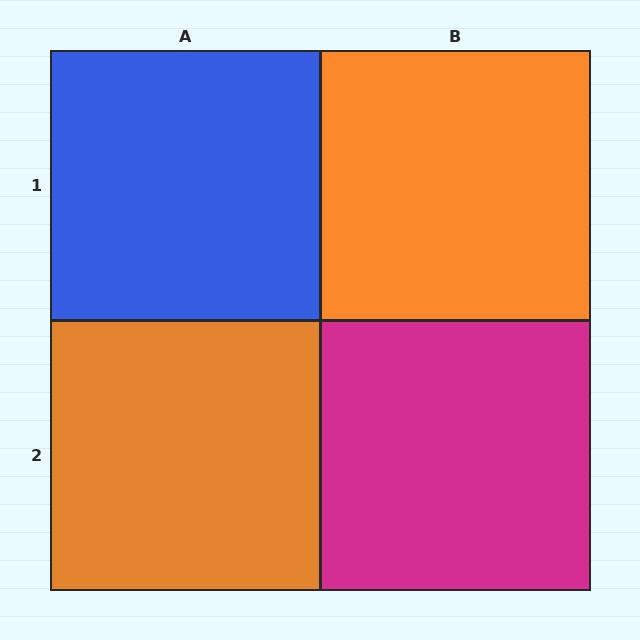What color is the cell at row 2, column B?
Magenta.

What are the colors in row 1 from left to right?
Blue, orange.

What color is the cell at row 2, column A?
Orange.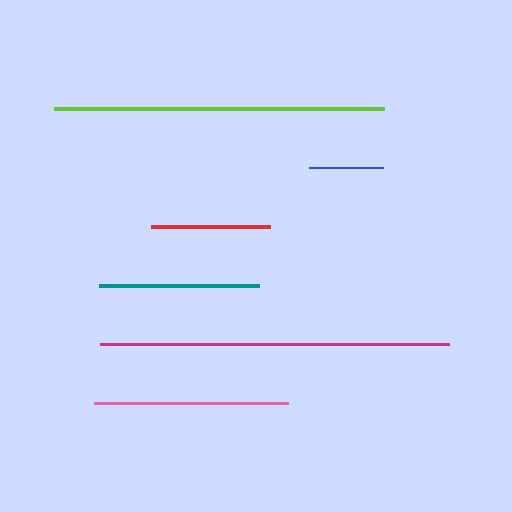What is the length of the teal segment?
The teal segment is approximately 160 pixels long.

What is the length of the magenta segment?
The magenta segment is approximately 349 pixels long.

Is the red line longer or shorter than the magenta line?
The magenta line is longer than the red line.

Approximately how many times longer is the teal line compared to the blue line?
The teal line is approximately 2.2 times the length of the blue line.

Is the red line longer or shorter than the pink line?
The pink line is longer than the red line.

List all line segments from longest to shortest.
From longest to shortest: magenta, lime, pink, teal, red, blue.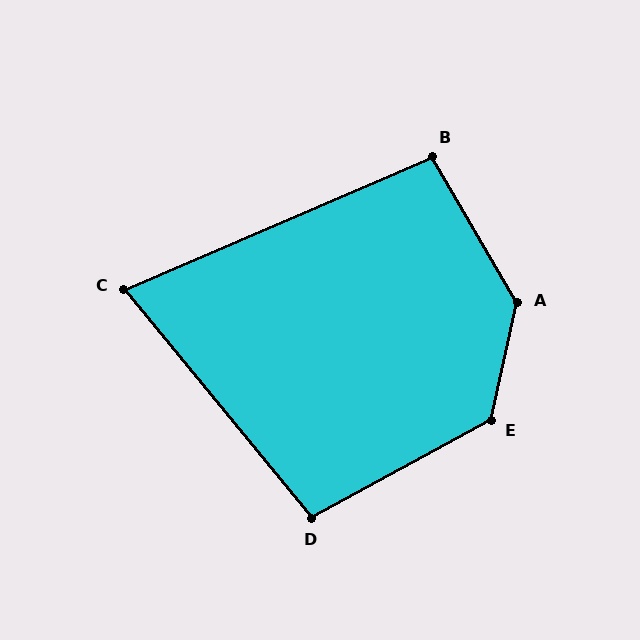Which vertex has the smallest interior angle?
C, at approximately 74 degrees.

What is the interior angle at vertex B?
Approximately 97 degrees (obtuse).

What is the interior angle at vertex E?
Approximately 131 degrees (obtuse).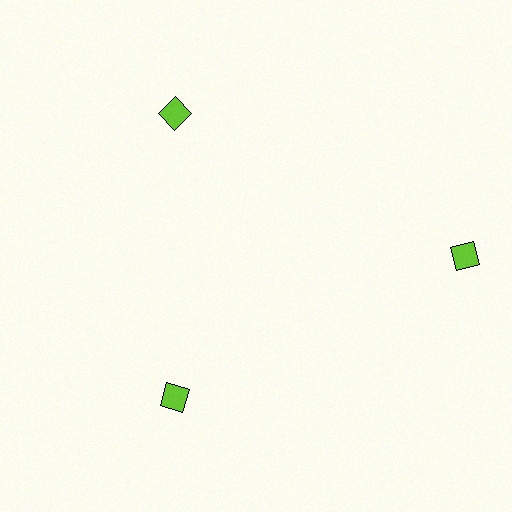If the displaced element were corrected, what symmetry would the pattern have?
It would have 3-fold rotational symmetry — the pattern would map onto itself every 120 degrees.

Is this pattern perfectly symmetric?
No. The 3 lime diamonds are arranged in a ring, but one element near the 3 o'clock position is pushed outward from the center, breaking the 3-fold rotational symmetry.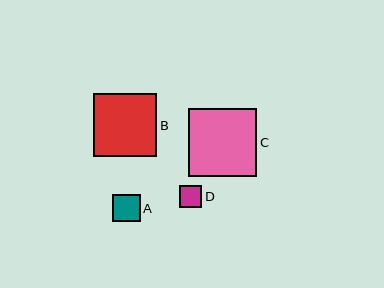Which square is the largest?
Square C is the largest with a size of approximately 68 pixels.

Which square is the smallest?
Square D is the smallest with a size of approximately 22 pixels.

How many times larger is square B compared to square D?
Square B is approximately 2.9 times the size of square D.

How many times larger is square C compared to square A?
Square C is approximately 2.5 times the size of square A.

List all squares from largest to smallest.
From largest to smallest: C, B, A, D.